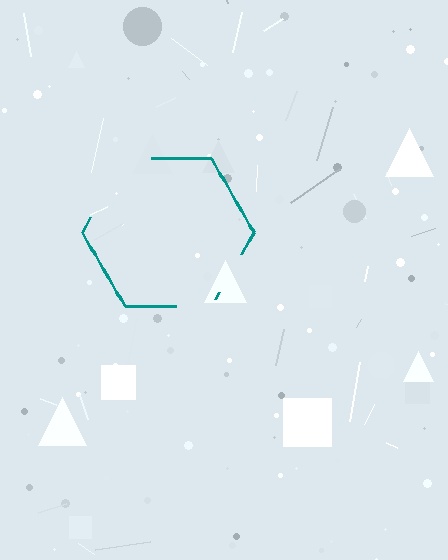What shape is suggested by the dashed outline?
The dashed outline suggests a hexagon.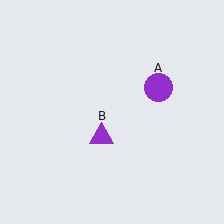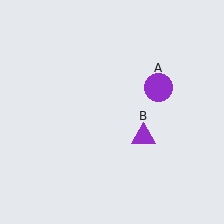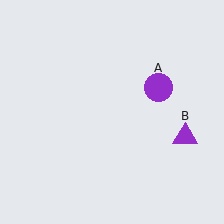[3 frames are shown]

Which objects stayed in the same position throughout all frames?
Purple circle (object A) remained stationary.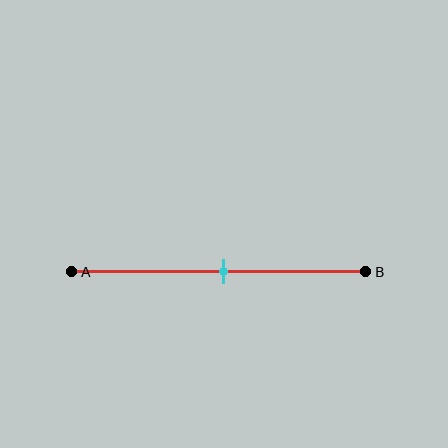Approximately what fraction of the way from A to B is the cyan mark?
The cyan mark is approximately 50% of the way from A to B.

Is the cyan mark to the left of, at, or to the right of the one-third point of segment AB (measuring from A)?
The cyan mark is to the right of the one-third point of segment AB.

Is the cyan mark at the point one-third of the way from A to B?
No, the mark is at about 50% from A, not at the 33% one-third point.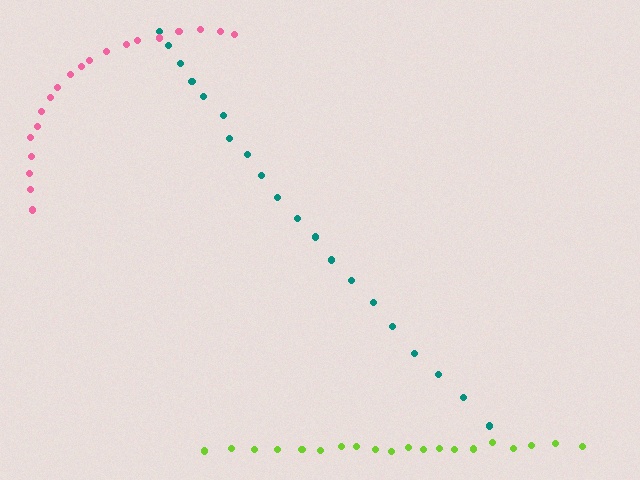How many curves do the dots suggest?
There are 3 distinct paths.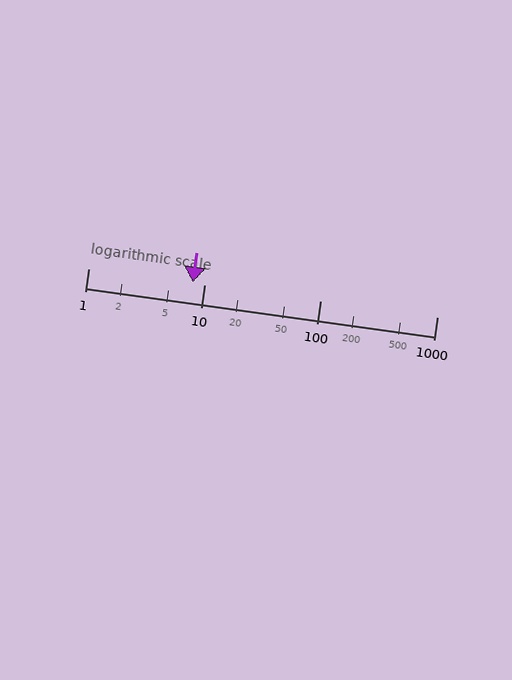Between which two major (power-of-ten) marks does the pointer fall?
The pointer is between 1 and 10.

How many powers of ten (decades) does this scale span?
The scale spans 3 decades, from 1 to 1000.